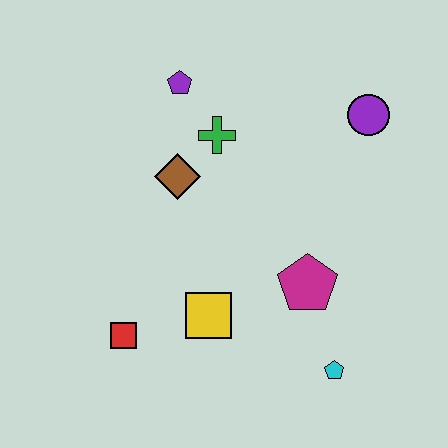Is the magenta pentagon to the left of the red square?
No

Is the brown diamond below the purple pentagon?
Yes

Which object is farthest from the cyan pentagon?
The purple pentagon is farthest from the cyan pentagon.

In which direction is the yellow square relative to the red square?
The yellow square is to the right of the red square.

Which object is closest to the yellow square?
The red square is closest to the yellow square.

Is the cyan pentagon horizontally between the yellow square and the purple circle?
Yes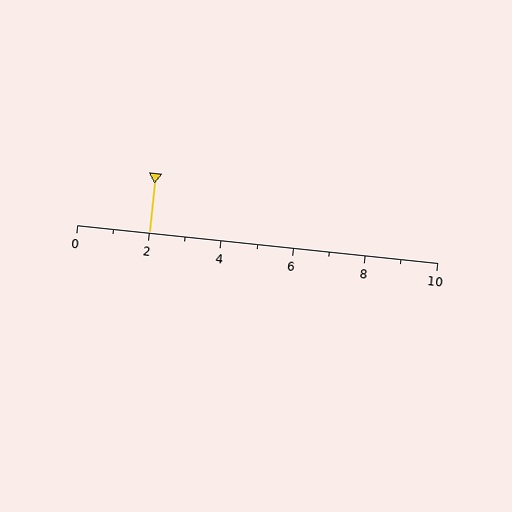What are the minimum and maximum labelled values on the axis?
The axis runs from 0 to 10.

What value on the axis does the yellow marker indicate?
The marker indicates approximately 2.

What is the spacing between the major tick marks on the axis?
The major ticks are spaced 2 apart.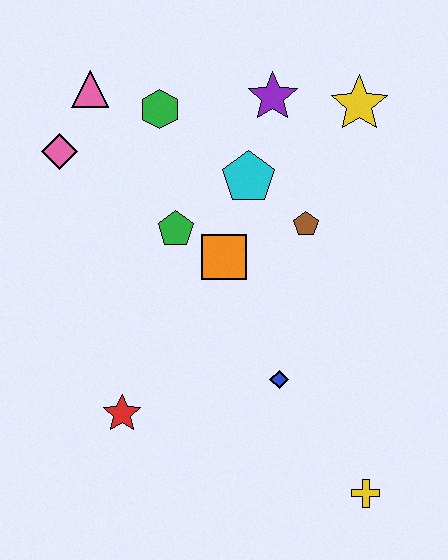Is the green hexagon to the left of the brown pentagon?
Yes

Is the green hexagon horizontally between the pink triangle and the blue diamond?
Yes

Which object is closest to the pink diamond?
The pink triangle is closest to the pink diamond.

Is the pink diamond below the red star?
No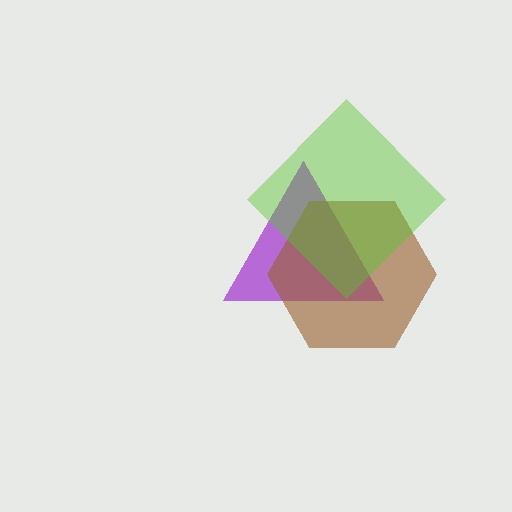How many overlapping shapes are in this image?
There are 3 overlapping shapes in the image.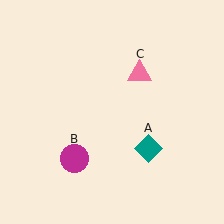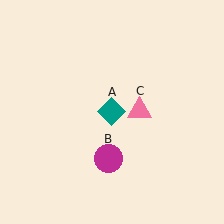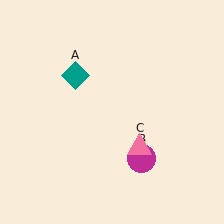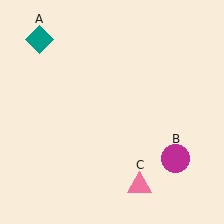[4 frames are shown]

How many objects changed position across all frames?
3 objects changed position: teal diamond (object A), magenta circle (object B), pink triangle (object C).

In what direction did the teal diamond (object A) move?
The teal diamond (object A) moved up and to the left.